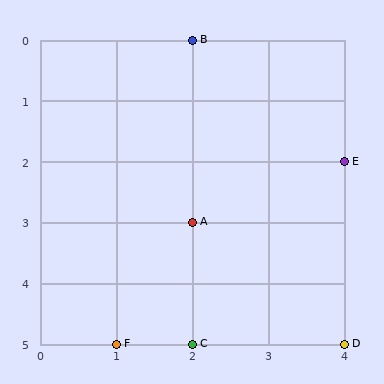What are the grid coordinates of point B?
Point B is at grid coordinates (2, 0).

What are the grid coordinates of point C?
Point C is at grid coordinates (2, 5).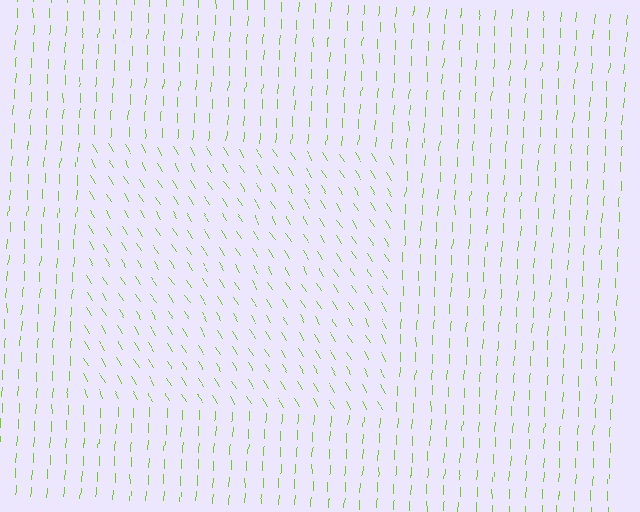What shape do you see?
I see a rectangle.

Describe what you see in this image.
The image is filled with small lime line segments. A rectangle region in the image has lines oriented differently from the surrounding lines, creating a visible texture boundary.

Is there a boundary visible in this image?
Yes, there is a texture boundary formed by a change in line orientation.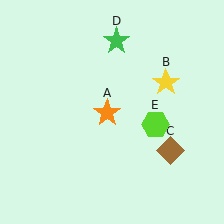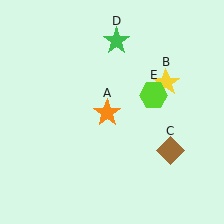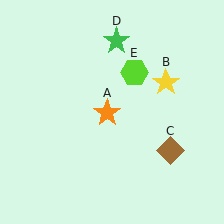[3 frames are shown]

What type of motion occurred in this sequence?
The lime hexagon (object E) rotated counterclockwise around the center of the scene.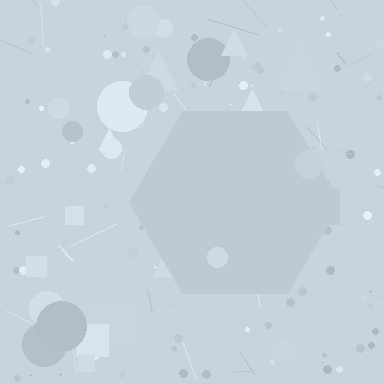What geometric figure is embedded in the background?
A hexagon is embedded in the background.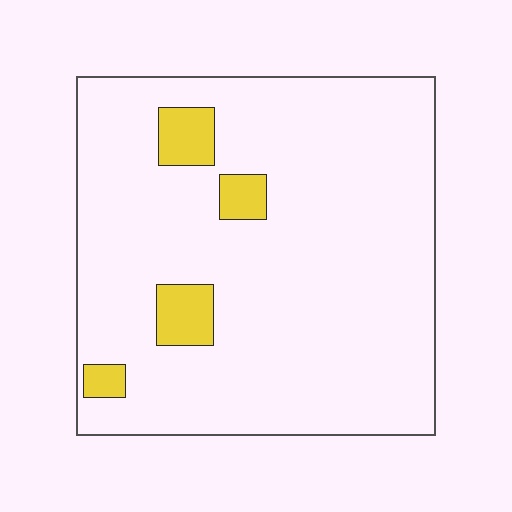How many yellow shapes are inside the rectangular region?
4.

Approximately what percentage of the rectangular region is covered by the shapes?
Approximately 10%.